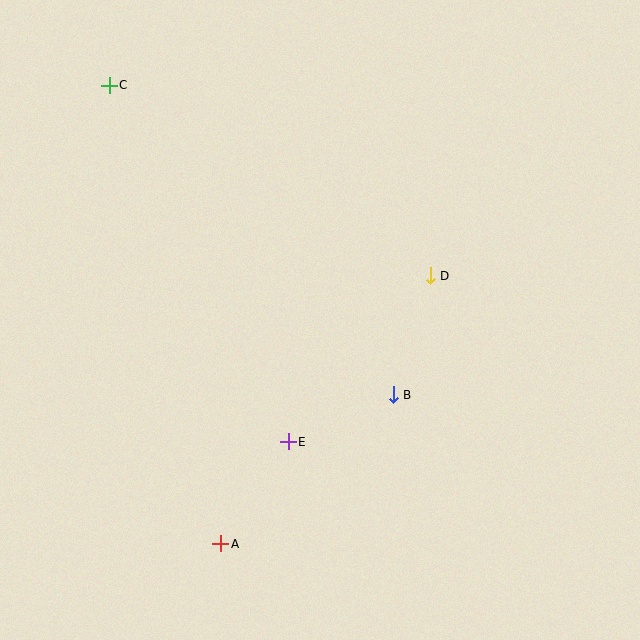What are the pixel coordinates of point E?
Point E is at (288, 442).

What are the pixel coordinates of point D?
Point D is at (430, 276).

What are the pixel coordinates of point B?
Point B is at (393, 395).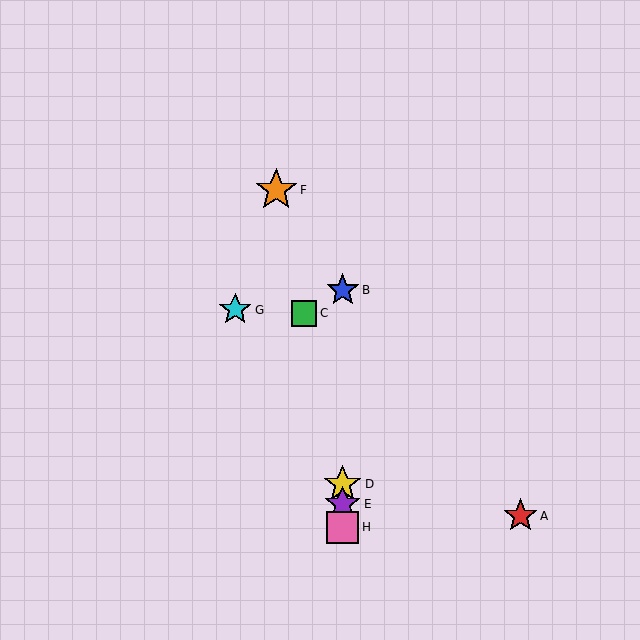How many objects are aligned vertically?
4 objects (B, D, E, H) are aligned vertically.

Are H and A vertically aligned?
No, H is at x≈343 and A is at x≈521.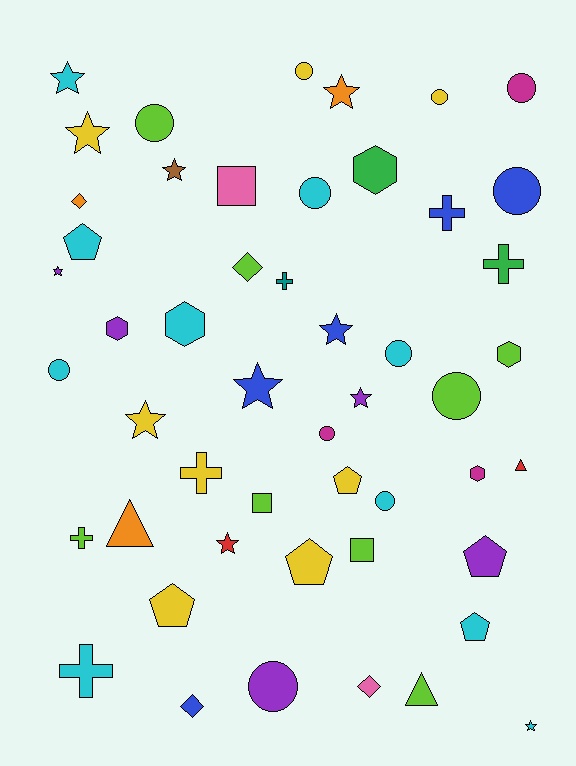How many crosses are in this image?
There are 6 crosses.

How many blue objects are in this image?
There are 5 blue objects.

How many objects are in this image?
There are 50 objects.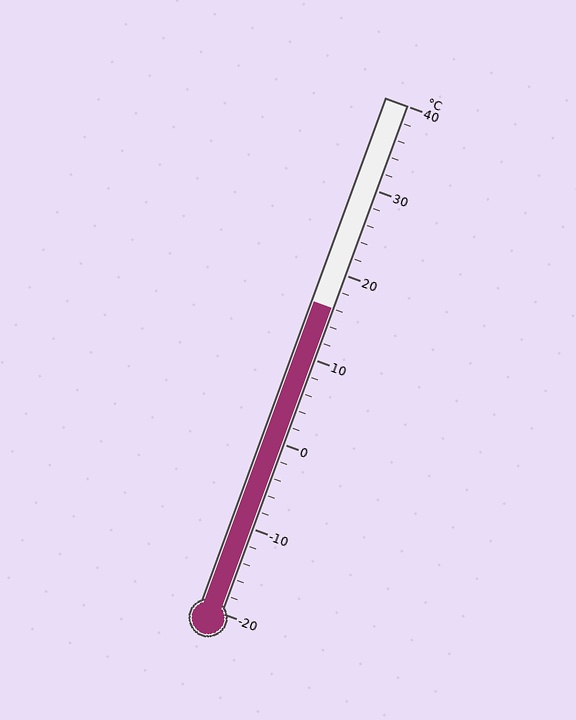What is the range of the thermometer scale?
The thermometer scale ranges from -20°C to 40°C.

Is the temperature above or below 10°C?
The temperature is above 10°C.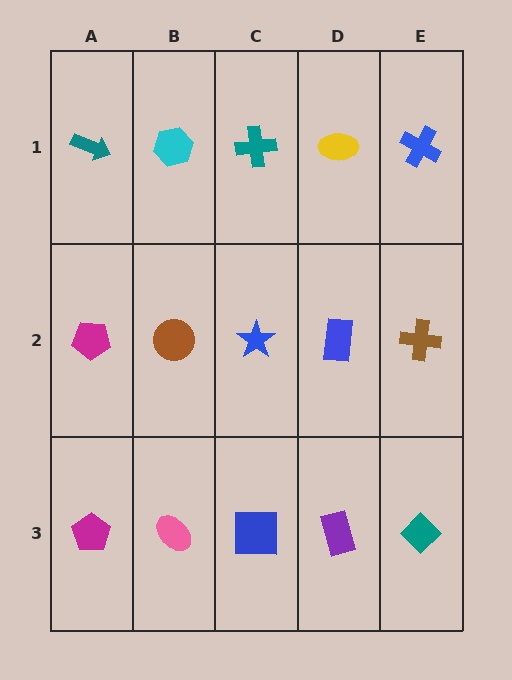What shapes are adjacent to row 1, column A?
A magenta pentagon (row 2, column A), a cyan hexagon (row 1, column B).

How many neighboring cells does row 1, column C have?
3.